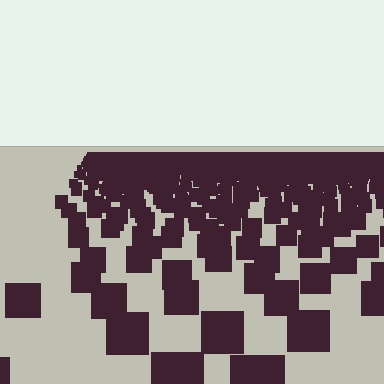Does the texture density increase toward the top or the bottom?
Density increases toward the top.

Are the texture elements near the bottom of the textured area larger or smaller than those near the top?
Larger. Near the bottom, elements are closer to the viewer and appear at a bigger on-screen size.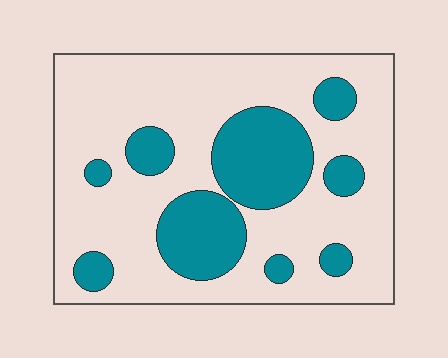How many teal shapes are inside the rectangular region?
9.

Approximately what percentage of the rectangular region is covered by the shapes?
Approximately 25%.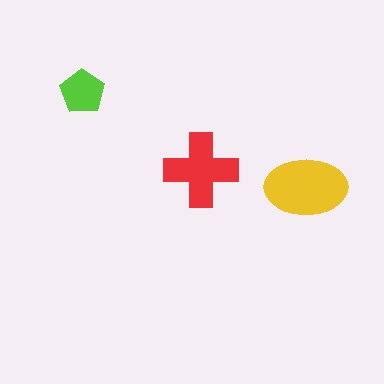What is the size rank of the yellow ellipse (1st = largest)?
1st.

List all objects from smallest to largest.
The lime pentagon, the red cross, the yellow ellipse.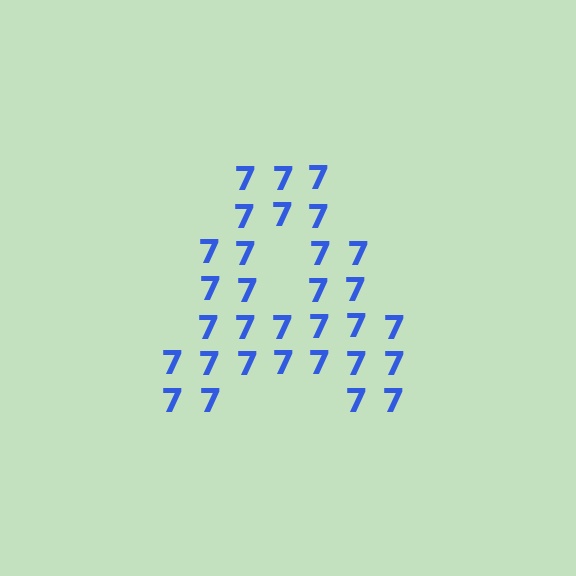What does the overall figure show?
The overall figure shows the letter A.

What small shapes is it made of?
It is made of small digit 7's.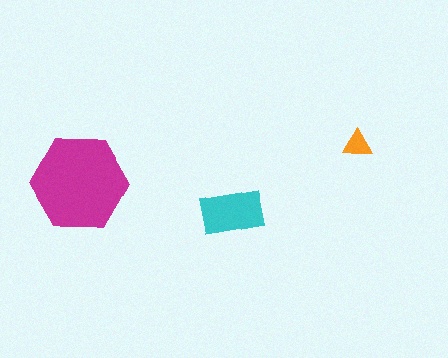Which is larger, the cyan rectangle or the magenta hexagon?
The magenta hexagon.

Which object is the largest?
The magenta hexagon.